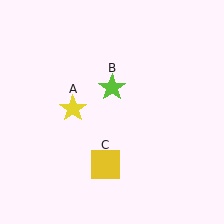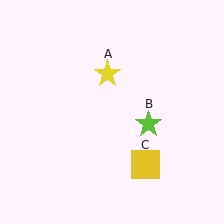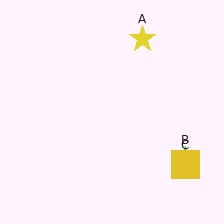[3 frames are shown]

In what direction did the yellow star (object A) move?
The yellow star (object A) moved up and to the right.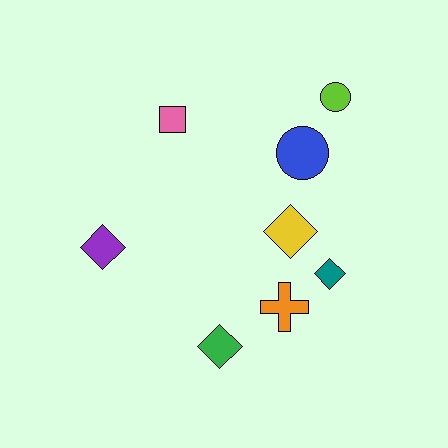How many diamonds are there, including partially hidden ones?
There are 4 diamonds.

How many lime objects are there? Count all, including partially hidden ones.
There is 1 lime object.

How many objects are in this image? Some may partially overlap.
There are 8 objects.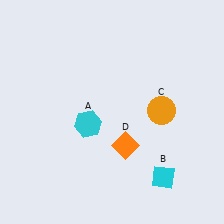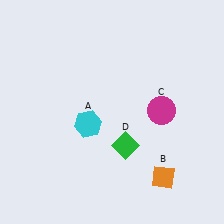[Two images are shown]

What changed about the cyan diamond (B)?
In Image 1, B is cyan. In Image 2, it changed to orange.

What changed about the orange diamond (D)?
In Image 1, D is orange. In Image 2, it changed to green.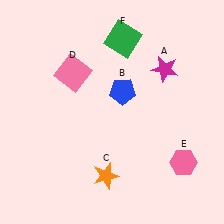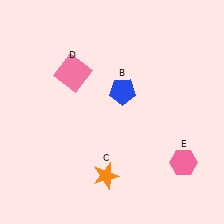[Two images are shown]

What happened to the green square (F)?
The green square (F) was removed in Image 2. It was in the top-right area of Image 1.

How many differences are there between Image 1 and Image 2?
There are 2 differences between the two images.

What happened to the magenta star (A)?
The magenta star (A) was removed in Image 2. It was in the top-right area of Image 1.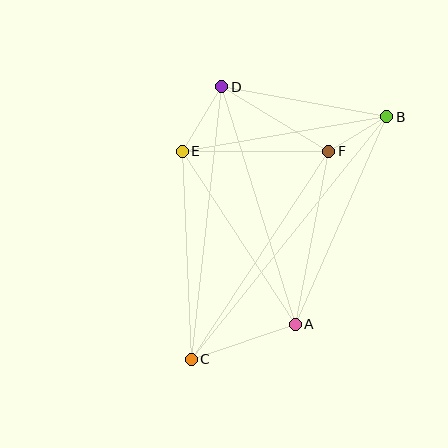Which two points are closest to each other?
Points B and F are closest to each other.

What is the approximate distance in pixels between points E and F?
The distance between E and F is approximately 146 pixels.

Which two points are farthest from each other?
Points B and C are farthest from each other.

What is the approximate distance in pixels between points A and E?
The distance between A and E is approximately 206 pixels.